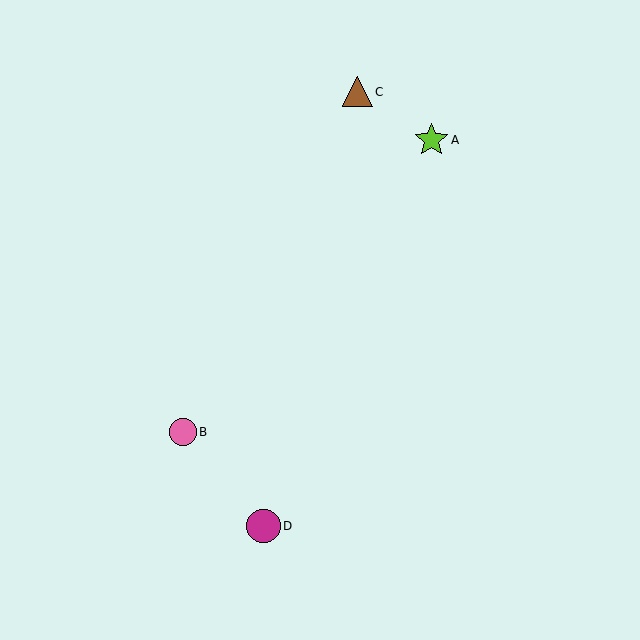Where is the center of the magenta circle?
The center of the magenta circle is at (263, 526).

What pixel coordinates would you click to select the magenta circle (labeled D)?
Click at (263, 526) to select the magenta circle D.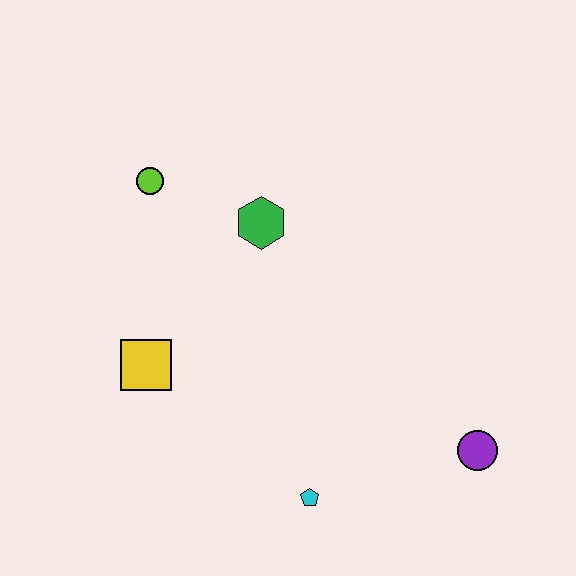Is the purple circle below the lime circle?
Yes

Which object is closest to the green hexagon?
The lime circle is closest to the green hexagon.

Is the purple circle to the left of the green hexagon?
No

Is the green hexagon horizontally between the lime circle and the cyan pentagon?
Yes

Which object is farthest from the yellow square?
The purple circle is farthest from the yellow square.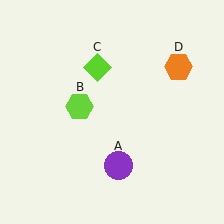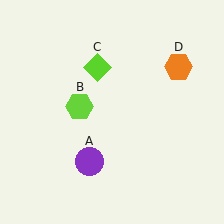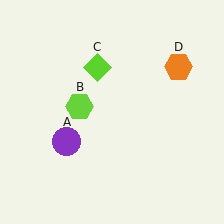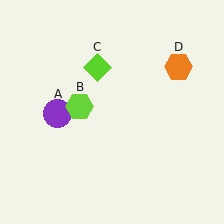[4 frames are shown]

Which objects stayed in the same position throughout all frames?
Lime hexagon (object B) and lime diamond (object C) and orange hexagon (object D) remained stationary.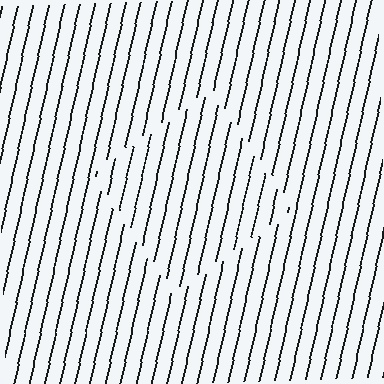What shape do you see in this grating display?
An illusory square. The interior of the shape contains the same grating, shifted by half a period — the contour is defined by the phase discontinuity where line-ends from the inner and outer gratings abut.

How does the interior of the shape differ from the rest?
The interior of the shape contains the same grating, shifted by half a period — the contour is defined by the phase discontinuity where line-ends from the inner and outer gratings abut.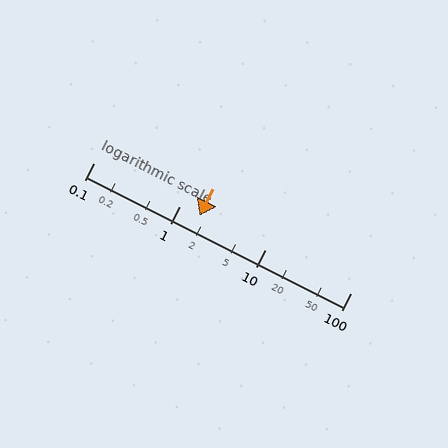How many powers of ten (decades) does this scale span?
The scale spans 3 decades, from 0.1 to 100.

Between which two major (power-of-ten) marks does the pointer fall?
The pointer is between 1 and 10.